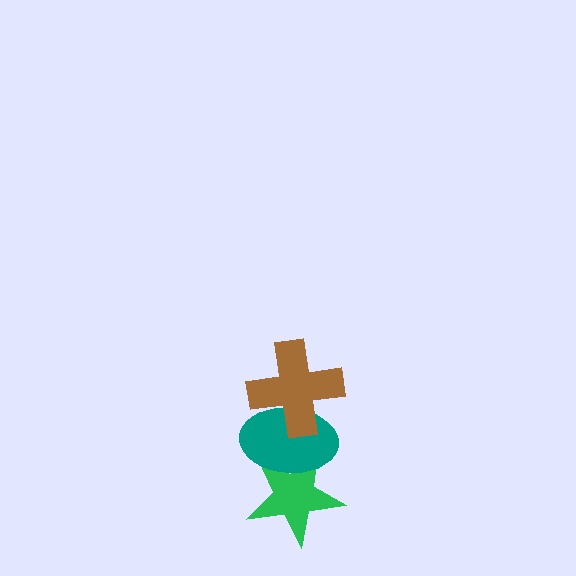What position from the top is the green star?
The green star is 3rd from the top.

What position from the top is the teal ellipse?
The teal ellipse is 2nd from the top.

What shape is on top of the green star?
The teal ellipse is on top of the green star.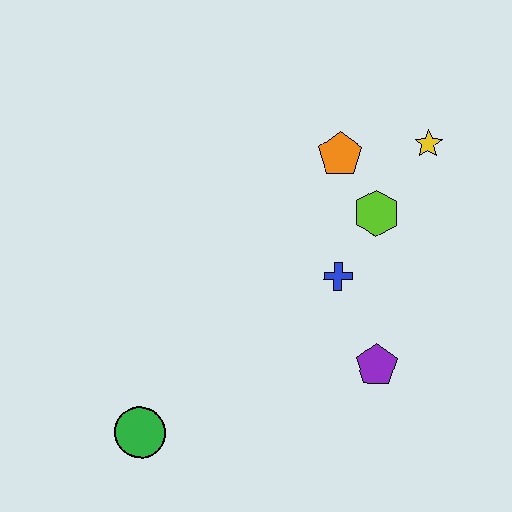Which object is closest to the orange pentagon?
The lime hexagon is closest to the orange pentagon.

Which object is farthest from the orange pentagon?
The green circle is farthest from the orange pentagon.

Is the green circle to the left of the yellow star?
Yes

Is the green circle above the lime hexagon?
No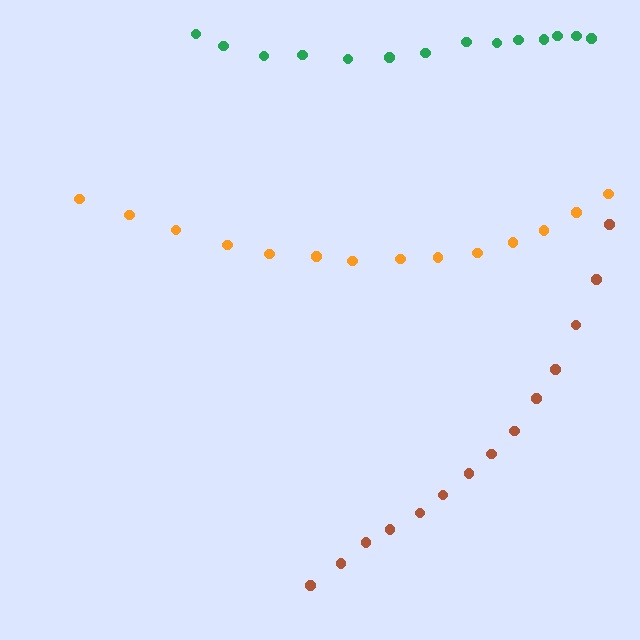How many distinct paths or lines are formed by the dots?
There are 3 distinct paths.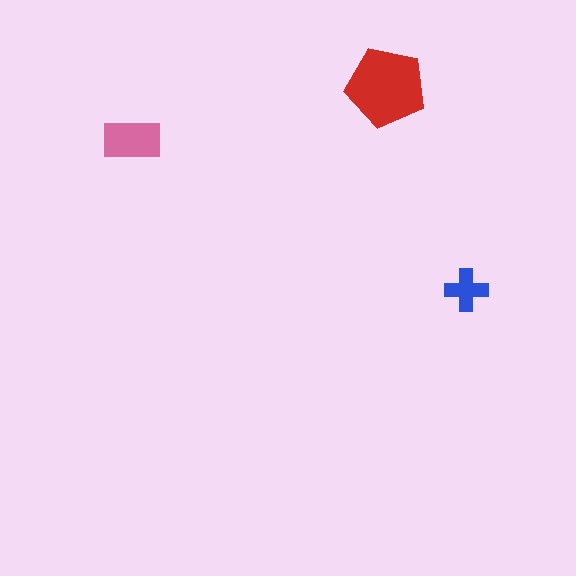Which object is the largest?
The red pentagon.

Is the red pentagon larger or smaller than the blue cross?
Larger.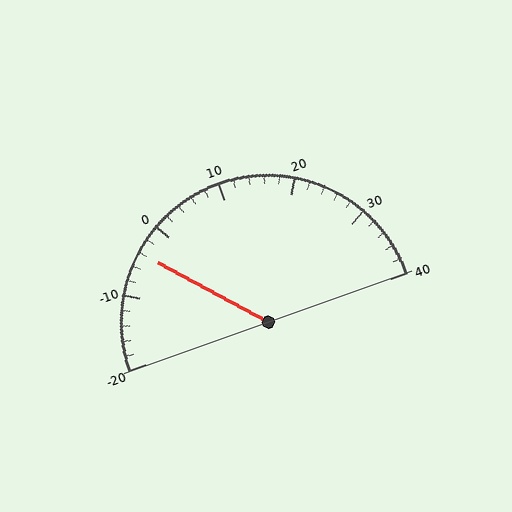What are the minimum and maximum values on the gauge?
The gauge ranges from -20 to 40.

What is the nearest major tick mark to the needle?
The nearest major tick mark is 0.